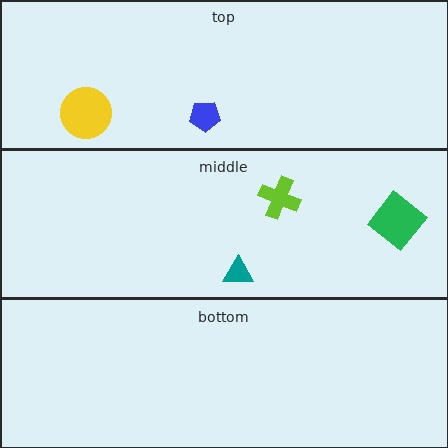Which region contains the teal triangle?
The middle region.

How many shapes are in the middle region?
3.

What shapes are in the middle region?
The lime cross, the green diamond, the teal triangle.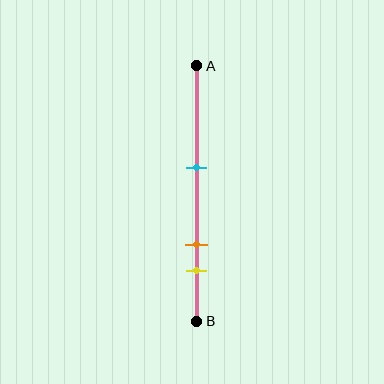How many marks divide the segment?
There are 3 marks dividing the segment.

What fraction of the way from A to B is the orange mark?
The orange mark is approximately 70% (0.7) of the way from A to B.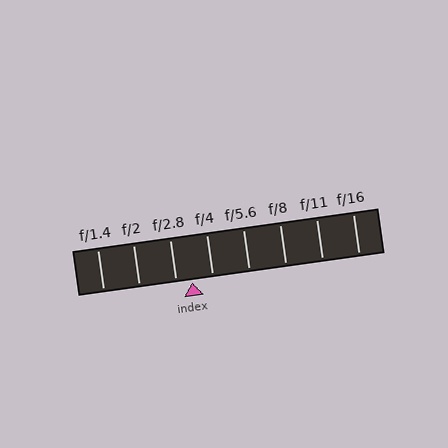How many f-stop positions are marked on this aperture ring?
There are 8 f-stop positions marked.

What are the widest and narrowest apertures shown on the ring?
The widest aperture shown is f/1.4 and the narrowest is f/16.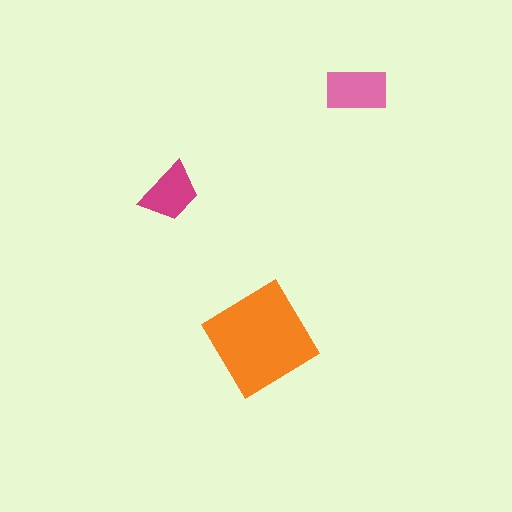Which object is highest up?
The pink rectangle is topmost.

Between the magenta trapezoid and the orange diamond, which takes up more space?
The orange diamond.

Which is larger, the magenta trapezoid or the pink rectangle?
The pink rectangle.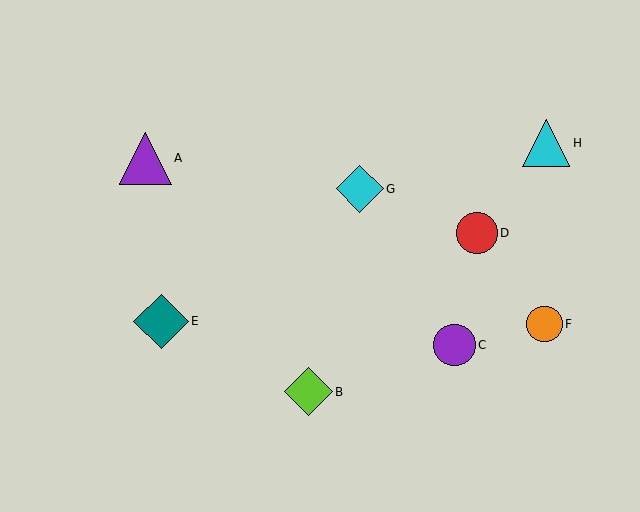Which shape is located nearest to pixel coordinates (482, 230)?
The red circle (labeled D) at (477, 233) is nearest to that location.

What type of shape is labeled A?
Shape A is a purple triangle.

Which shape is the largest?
The teal diamond (labeled E) is the largest.